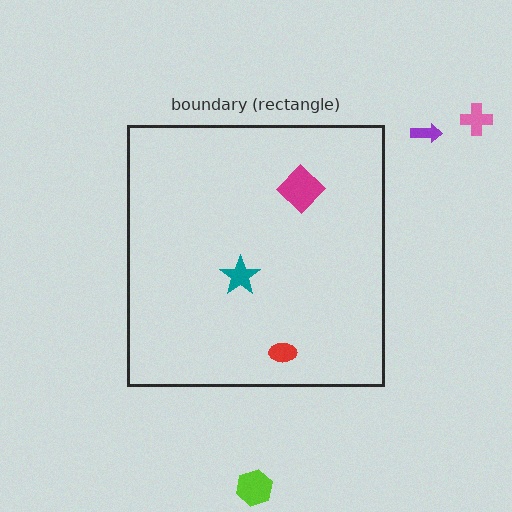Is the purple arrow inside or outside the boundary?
Outside.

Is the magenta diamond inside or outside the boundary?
Inside.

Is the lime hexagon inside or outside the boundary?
Outside.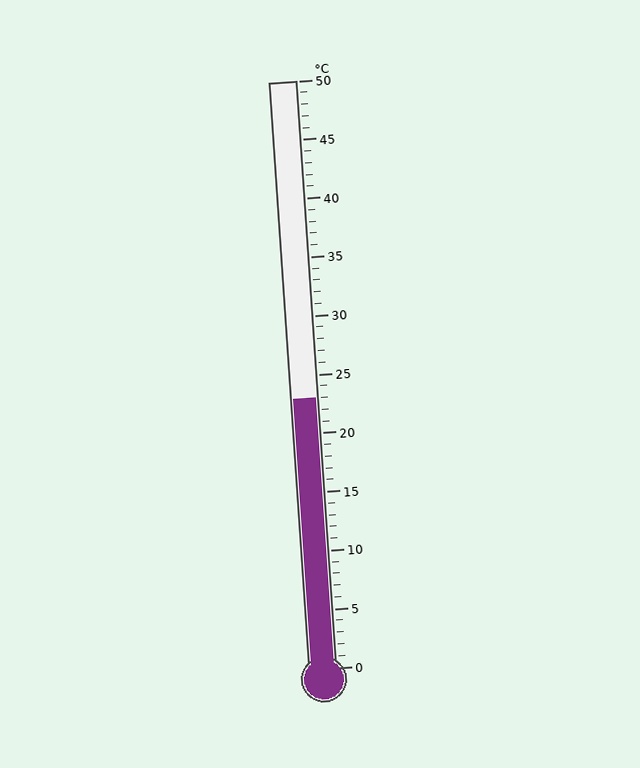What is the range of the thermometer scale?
The thermometer scale ranges from 0°C to 50°C.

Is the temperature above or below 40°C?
The temperature is below 40°C.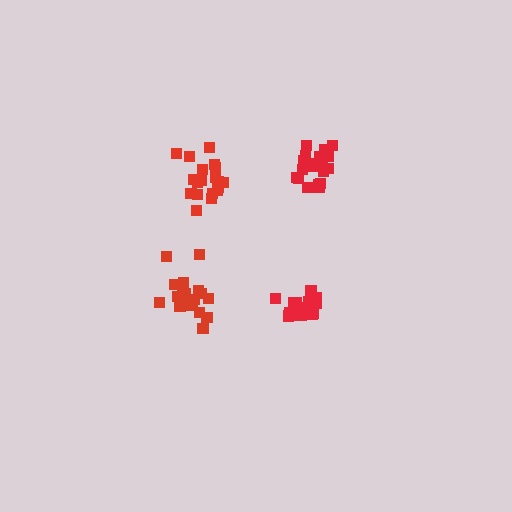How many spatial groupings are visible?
There are 4 spatial groupings.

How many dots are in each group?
Group 1: 19 dots, Group 2: 20 dots, Group 3: 21 dots, Group 4: 17 dots (77 total).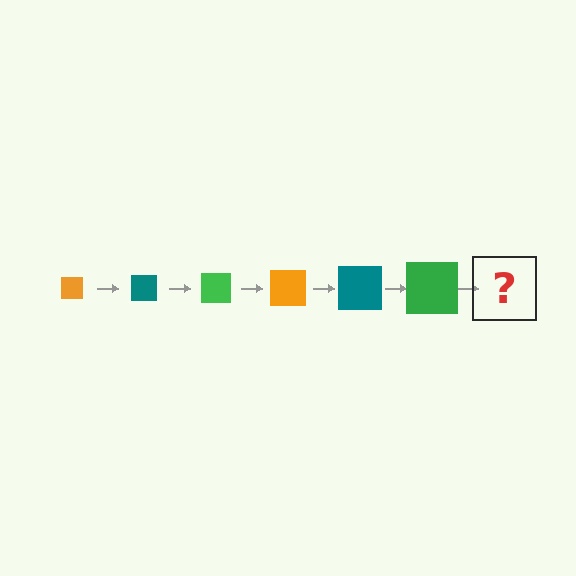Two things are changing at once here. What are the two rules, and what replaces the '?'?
The two rules are that the square grows larger each step and the color cycles through orange, teal, and green. The '?' should be an orange square, larger than the previous one.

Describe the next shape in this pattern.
It should be an orange square, larger than the previous one.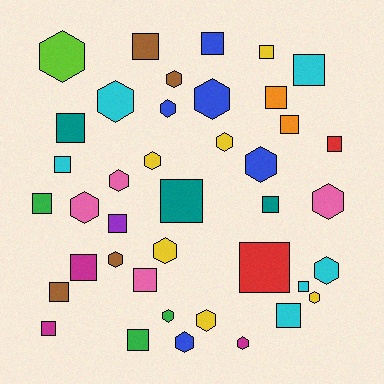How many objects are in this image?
There are 40 objects.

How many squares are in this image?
There are 21 squares.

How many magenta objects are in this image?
There are 3 magenta objects.